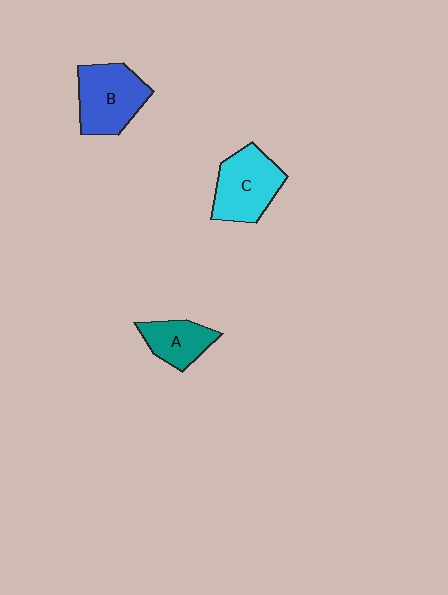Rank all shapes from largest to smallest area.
From largest to smallest: B (blue), C (cyan), A (teal).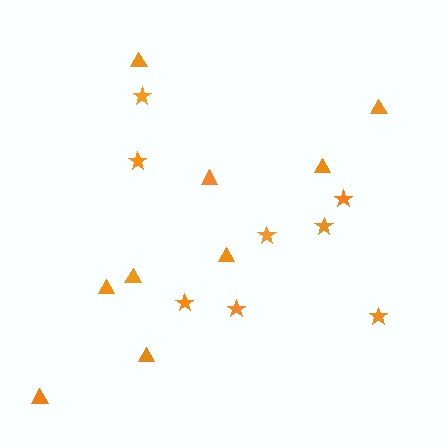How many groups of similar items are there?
There are 2 groups: one group of triangles (9) and one group of stars (8).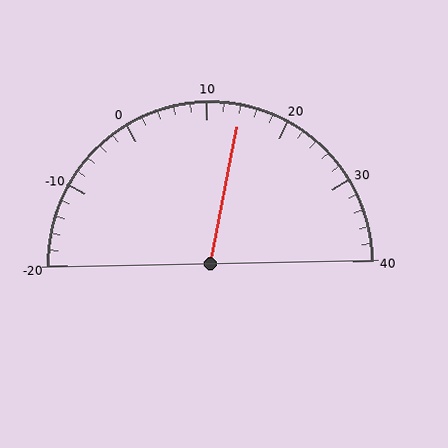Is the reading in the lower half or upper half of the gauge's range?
The reading is in the upper half of the range (-20 to 40).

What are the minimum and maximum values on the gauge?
The gauge ranges from -20 to 40.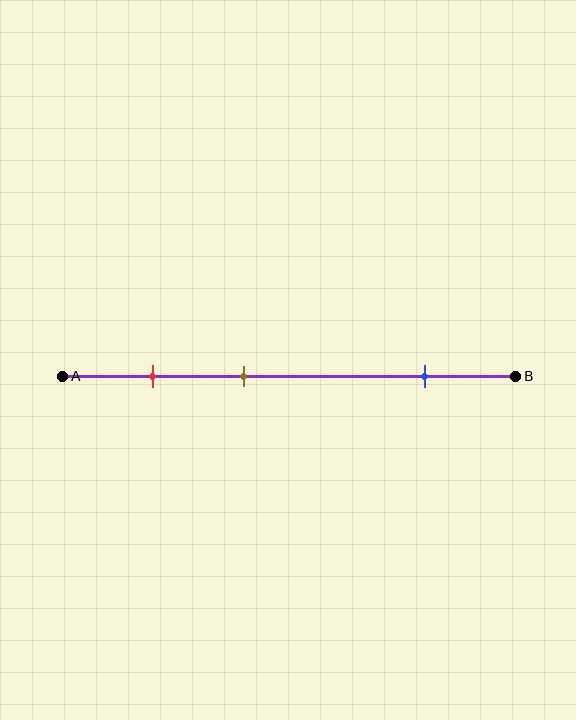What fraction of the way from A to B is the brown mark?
The brown mark is approximately 40% (0.4) of the way from A to B.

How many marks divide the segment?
There are 3 marks dividing the segment.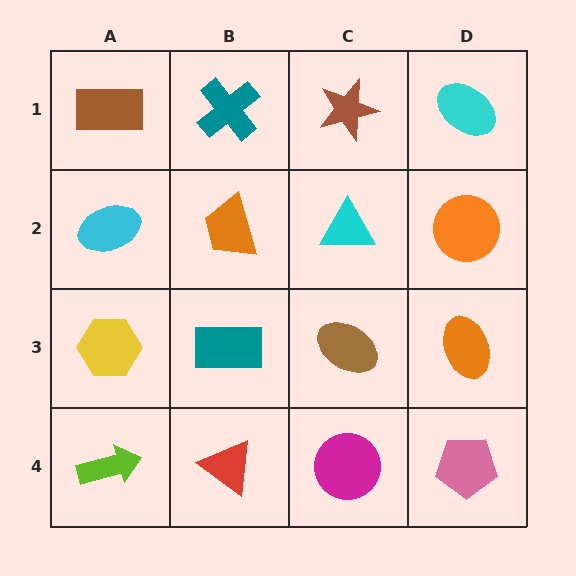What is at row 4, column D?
A pink pentagon.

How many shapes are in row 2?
4 shapes.